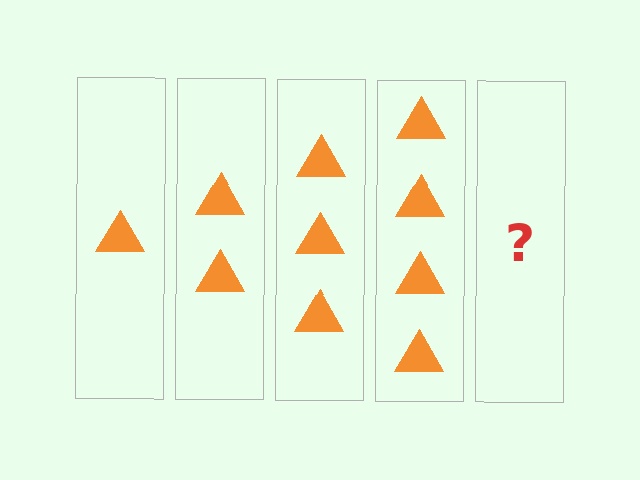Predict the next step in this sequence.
The next step is 5 triangles.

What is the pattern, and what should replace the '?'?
The pattern is that each step adds one more triangle. The '?' should be 5 triangles.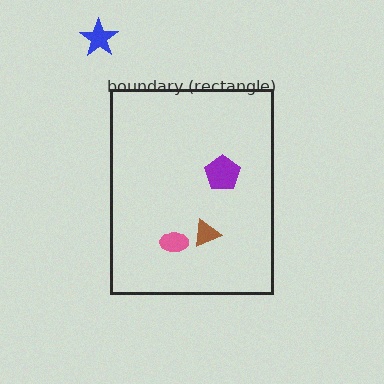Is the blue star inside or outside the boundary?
Outside.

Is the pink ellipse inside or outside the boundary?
Inside.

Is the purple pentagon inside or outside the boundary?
Inside.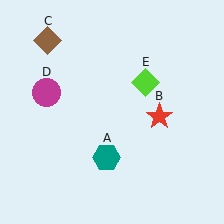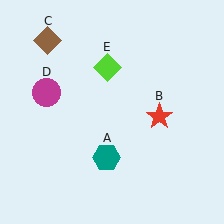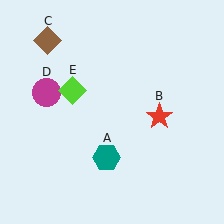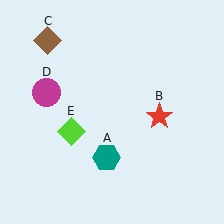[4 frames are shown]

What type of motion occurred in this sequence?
The lime diamond (object E) rotated counterclockwise around the center of the scene.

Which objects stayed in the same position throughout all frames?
Teal hexagon (object A) and red star (object B) and brown diamond (object C) and magenta circle (object D) remained stationary.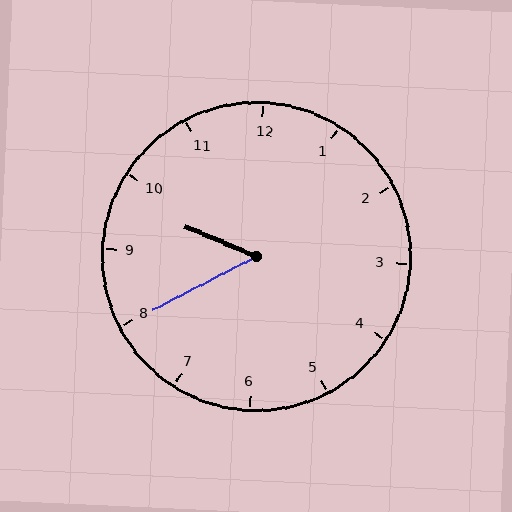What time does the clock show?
9:40.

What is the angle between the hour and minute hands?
Approximately 50 degrees.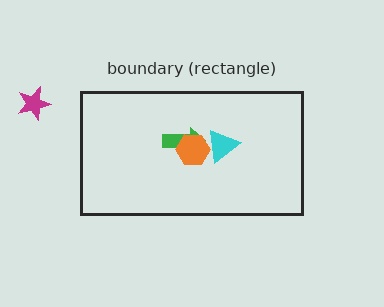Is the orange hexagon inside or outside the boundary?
Inside.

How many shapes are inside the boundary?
3 inside, 1 outside.